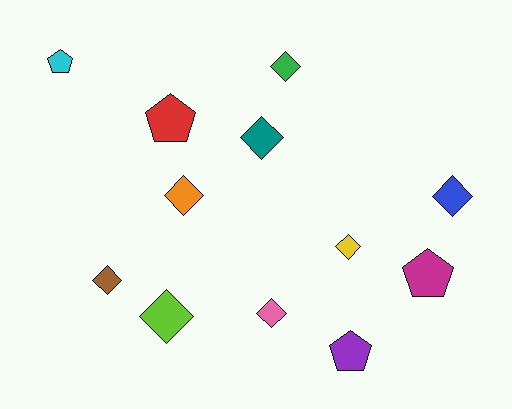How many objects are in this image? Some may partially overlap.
There are 12 objects.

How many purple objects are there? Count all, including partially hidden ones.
There is 1 purple object.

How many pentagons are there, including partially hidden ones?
There are 4 pentagons.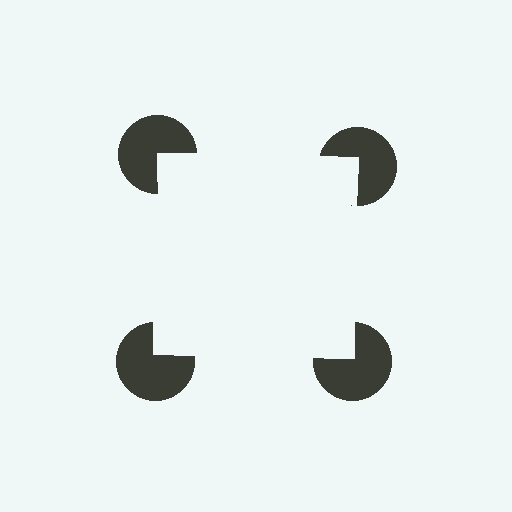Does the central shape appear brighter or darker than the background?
It typically appears slightly brighter than the background, even though no actual brightness change is drawn.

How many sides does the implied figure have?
4 sides.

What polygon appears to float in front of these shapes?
An illusory square — its edges are inferred from the aligned wedge cuts in the pac-man discs, not physically drawn.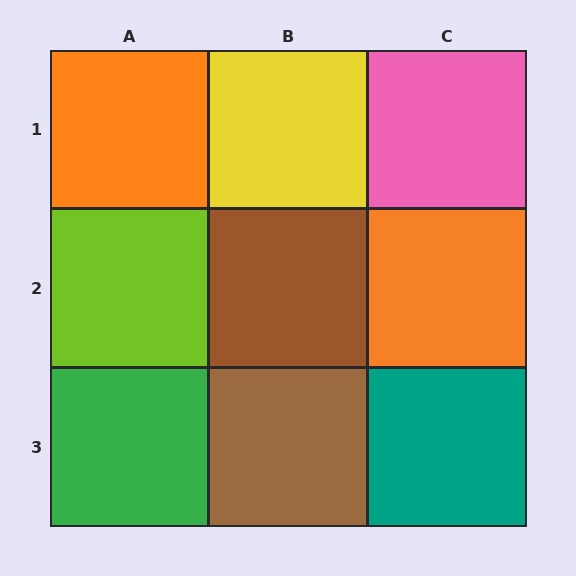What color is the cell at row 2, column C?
Orange.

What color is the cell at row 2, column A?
Lime.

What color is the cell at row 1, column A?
Orange.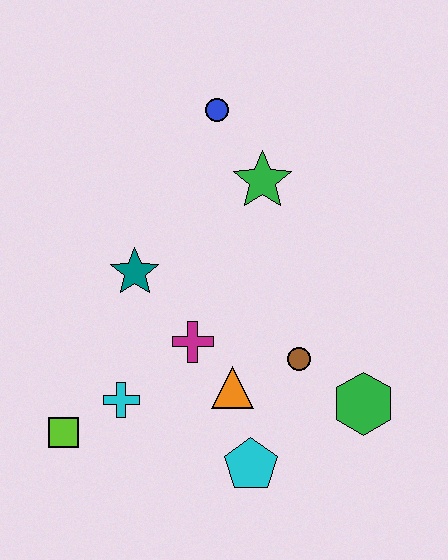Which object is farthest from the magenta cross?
The blue circle is farthest from the magenta cross.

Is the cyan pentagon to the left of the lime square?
No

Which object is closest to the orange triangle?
The magenta cross is closest to the orange triangle.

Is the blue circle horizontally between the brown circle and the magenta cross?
Yes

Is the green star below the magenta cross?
No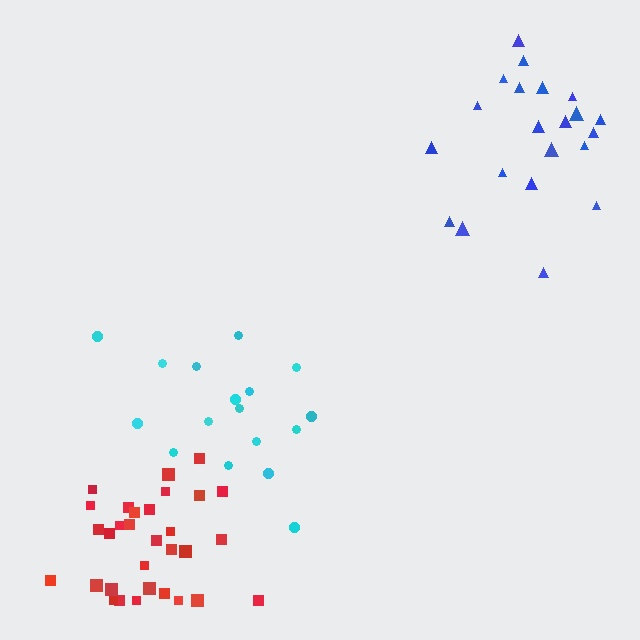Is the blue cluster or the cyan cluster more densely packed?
Cyan.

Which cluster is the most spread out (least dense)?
Blue.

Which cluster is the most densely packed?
Red.